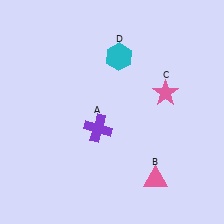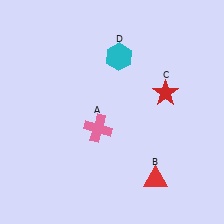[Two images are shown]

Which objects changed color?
A changed from purple to pink. B changed from pink to red. C changed from pink to red.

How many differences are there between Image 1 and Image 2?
There are 3 differences between the two images.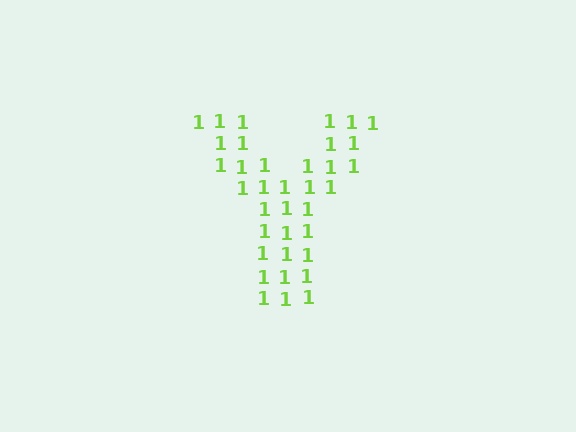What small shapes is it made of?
It is made of small digit 1's.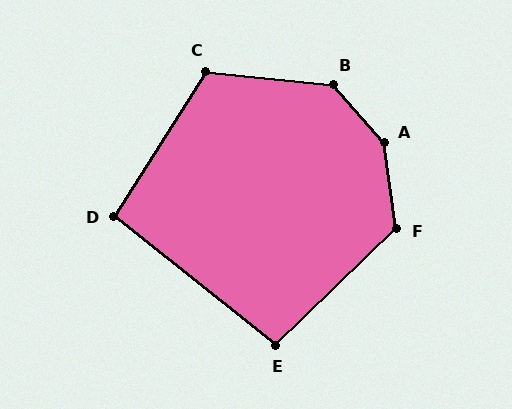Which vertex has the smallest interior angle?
D, at approximately 97 degrees.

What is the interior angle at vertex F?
Approximately 126 degrees (obtuse).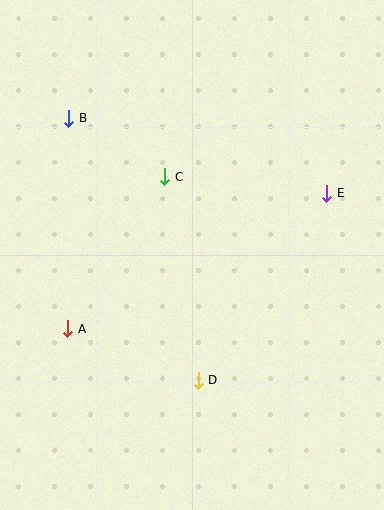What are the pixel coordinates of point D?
Point D is at (198, 381).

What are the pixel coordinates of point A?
Point A is at (68, 329).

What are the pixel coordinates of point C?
Point C is at (165, 177).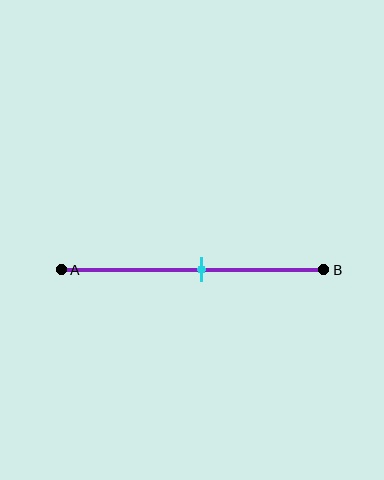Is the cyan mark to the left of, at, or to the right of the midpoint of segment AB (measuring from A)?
The cyan mark is to the right of the midpoint of segment AB.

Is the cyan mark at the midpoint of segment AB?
No, the mark is at about 55% from A, not at the 50% midpoint.